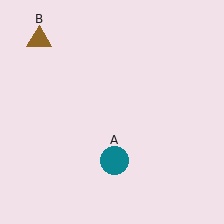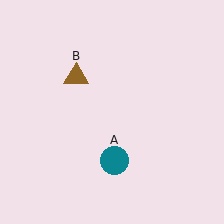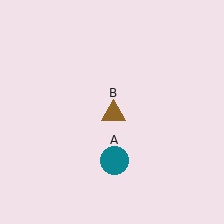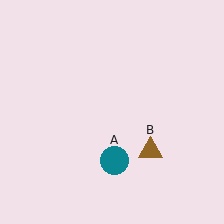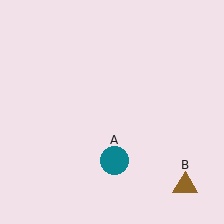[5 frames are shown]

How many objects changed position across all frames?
1 object changed position: brown triangle (object B).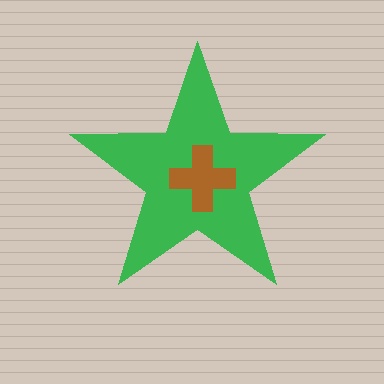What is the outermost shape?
The green star.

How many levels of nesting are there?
2.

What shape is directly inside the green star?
The brown cross.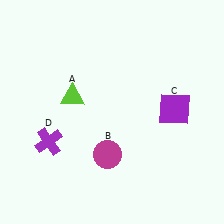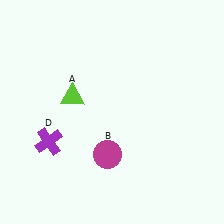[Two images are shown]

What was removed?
The purple square (C) was removed in Image 2.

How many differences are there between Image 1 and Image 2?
There is 1 difference between the two images.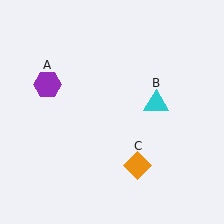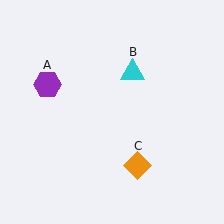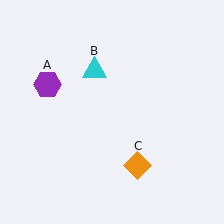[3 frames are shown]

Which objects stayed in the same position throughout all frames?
Purple hexagon (object A) and orange diamond (object C) remained stationary.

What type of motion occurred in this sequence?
The cyan triangle (object B) rotated counterclockwise around the center of the scene.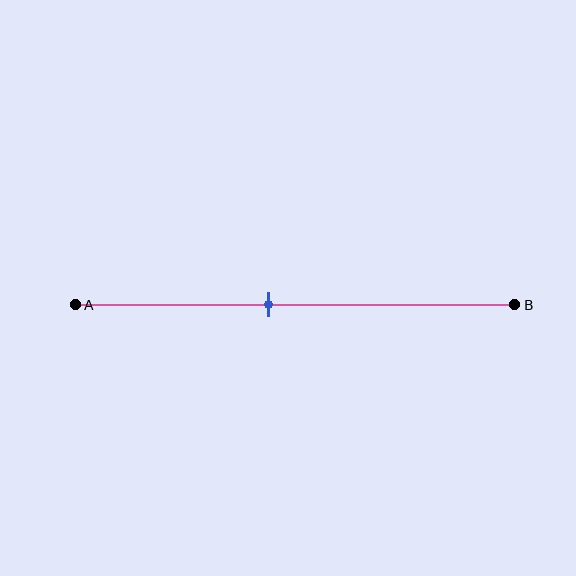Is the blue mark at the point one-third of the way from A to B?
No, the mark is at about 45% from A, not at the 33% one-third point.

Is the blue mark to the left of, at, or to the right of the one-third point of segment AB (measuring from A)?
The blue mark is to the right of the one-third point of segment AB.